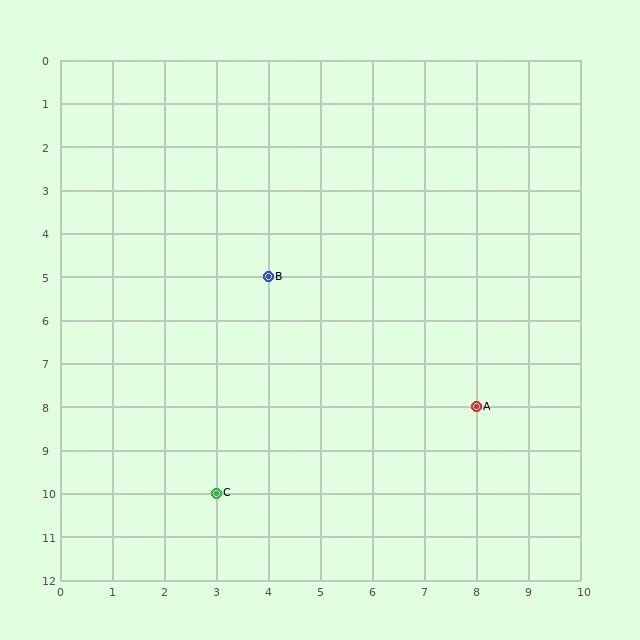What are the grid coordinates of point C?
Point C is at grid coordinates (3, 10).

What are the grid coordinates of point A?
Point A is at grid coordinates (8, 8).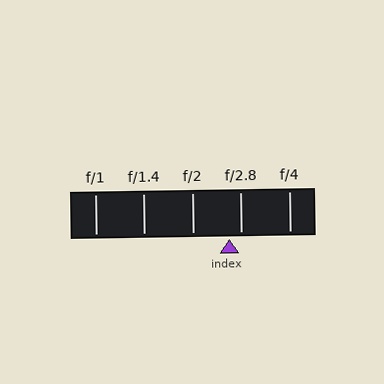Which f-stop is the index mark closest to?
The index mark is closest to f/2.8.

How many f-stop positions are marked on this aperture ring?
There are 5 f-stop positions marked.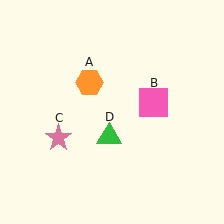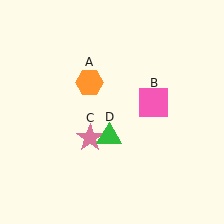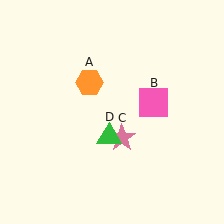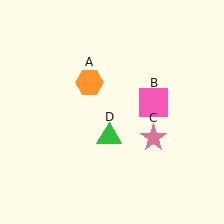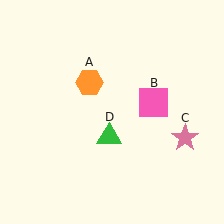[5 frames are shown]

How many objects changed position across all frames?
1 object changed position: pink star (object C).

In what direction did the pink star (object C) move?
The pink star (object C) moved right.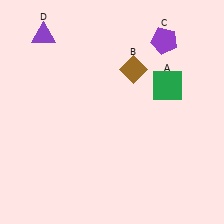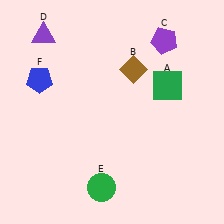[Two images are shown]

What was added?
A green circle (E), a blue pentagon (F) were added in Image 2.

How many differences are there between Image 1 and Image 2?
There are 2 differences between the two images.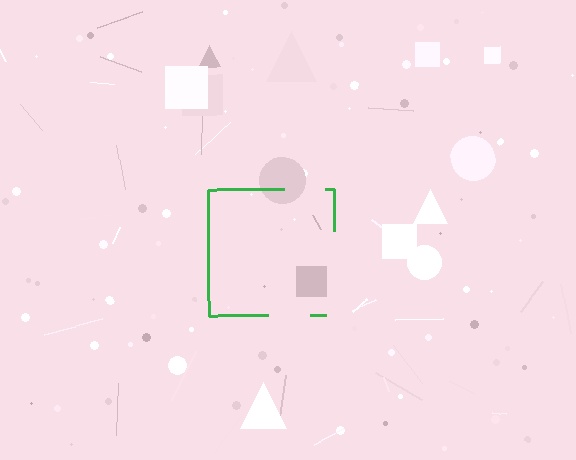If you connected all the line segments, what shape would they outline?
They would outline a square.